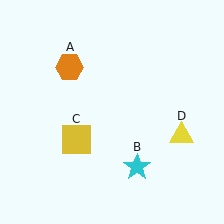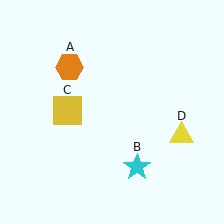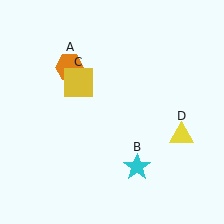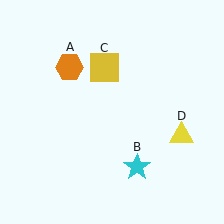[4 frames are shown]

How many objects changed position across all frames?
1 object changed position: yellow square (object C).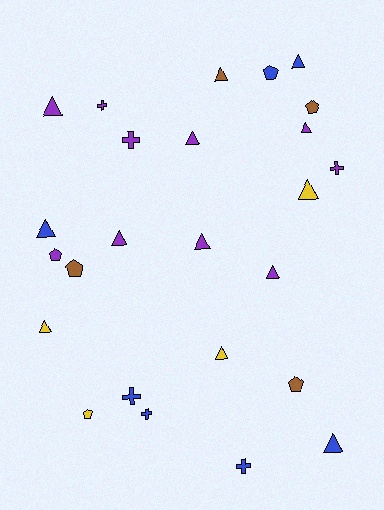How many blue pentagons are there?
There is 1 blue pentagon.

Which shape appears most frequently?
Triangle, with 13 objects.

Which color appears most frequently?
Purple, with 10 objects.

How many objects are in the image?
There are 25 objects.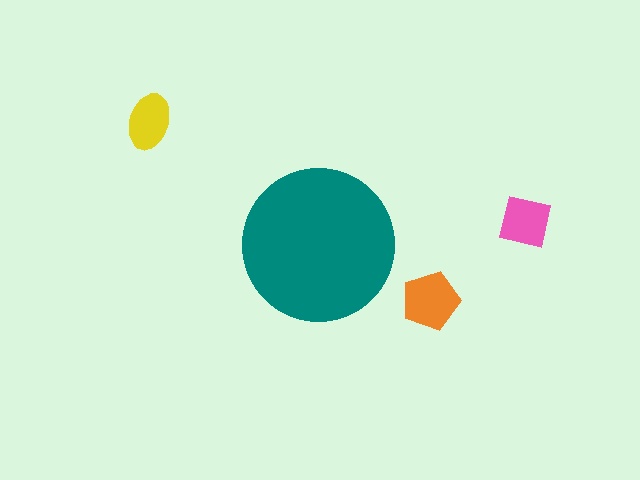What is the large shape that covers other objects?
A teal circle.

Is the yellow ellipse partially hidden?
No, the yellow ellipse is fully visible.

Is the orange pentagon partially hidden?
No, the orange pentagon is fully visible.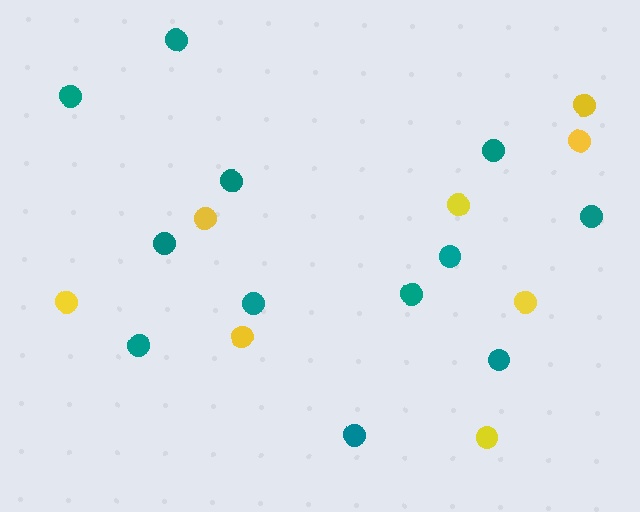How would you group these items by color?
There are 2 groups: one group of teal circles (12) and one group of yellow circles (8).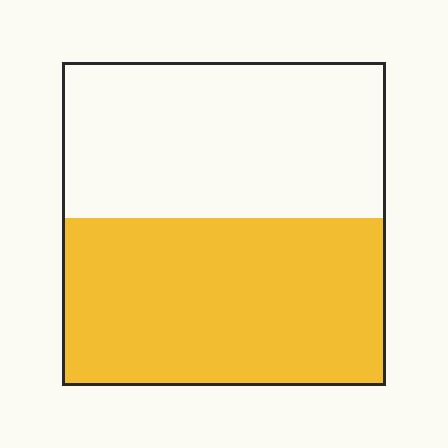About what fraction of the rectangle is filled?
About one half (1/2).